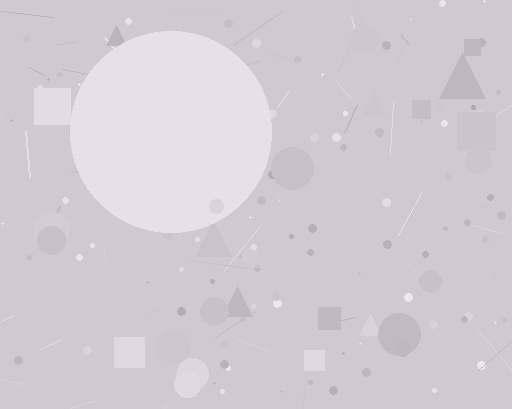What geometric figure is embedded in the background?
A circle is embedded in the background.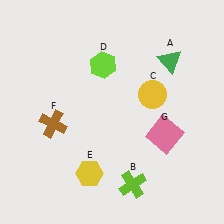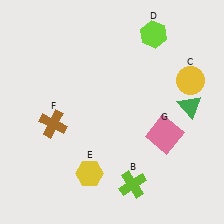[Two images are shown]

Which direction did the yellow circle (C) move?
The yellow circle (C) moved right.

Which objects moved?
The objects that moved are: the green triangle (A), the yellow circle (C), the lime hexagon (D).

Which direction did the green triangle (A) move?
The green triangle (A) moved down.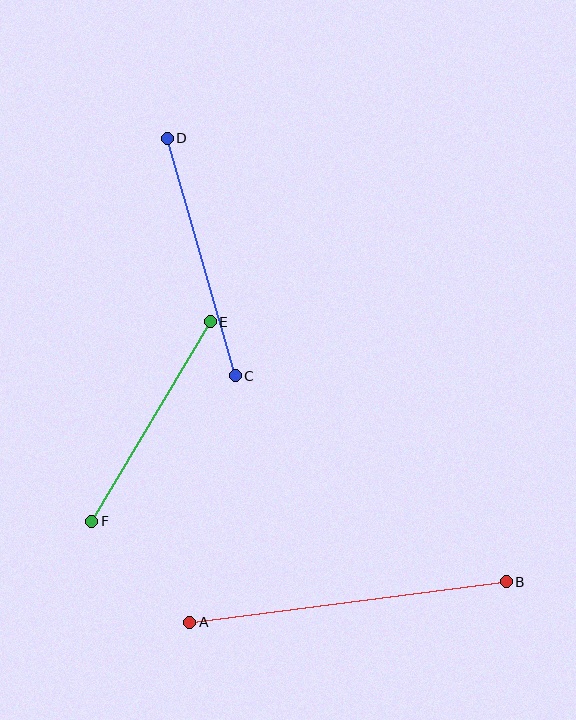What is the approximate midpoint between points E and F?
The midpoint is at approximately (151, 422) pixels.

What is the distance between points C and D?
The distance is approximately 247 pixels.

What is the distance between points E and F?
The distance is approximately 232 pixels.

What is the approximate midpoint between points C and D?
The midpoint is at approximately (201, 257) pixels.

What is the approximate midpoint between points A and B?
The midpoint is at approximately (348, 602) pixels.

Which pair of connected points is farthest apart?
Points A and B are farthest apart.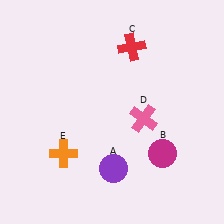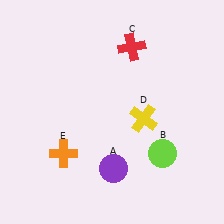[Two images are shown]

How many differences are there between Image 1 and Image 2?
There are 2 differences between the two images.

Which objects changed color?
B changed from magenta to lime. D changed from pink to yellow.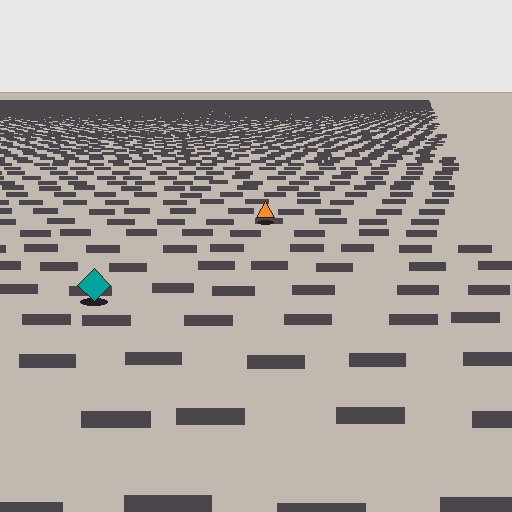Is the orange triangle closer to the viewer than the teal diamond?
No. The teal diamond is closer — you can tell from the texture gradient: the ground texture is coarser near it.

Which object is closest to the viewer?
The teal diamond is closest. The texture marks near it are larger and more spread out.